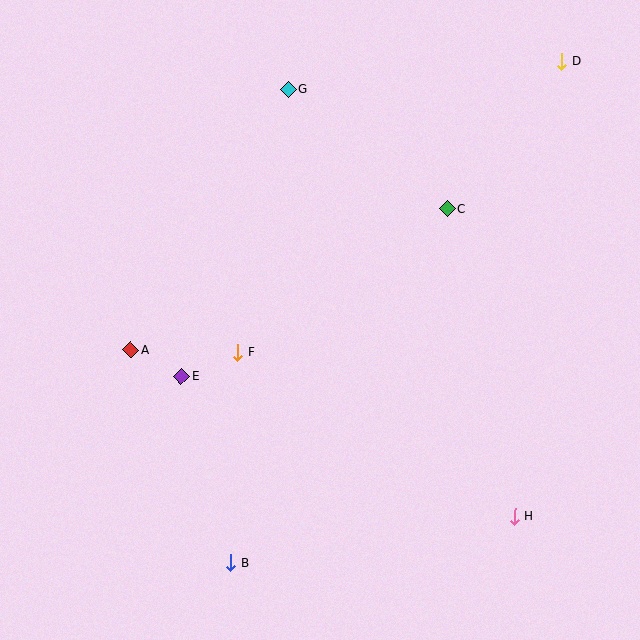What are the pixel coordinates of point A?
Point A is at (131, 350).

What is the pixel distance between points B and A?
The distance between B and A is 236 pixels.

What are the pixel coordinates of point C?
Point C is at (447, 209).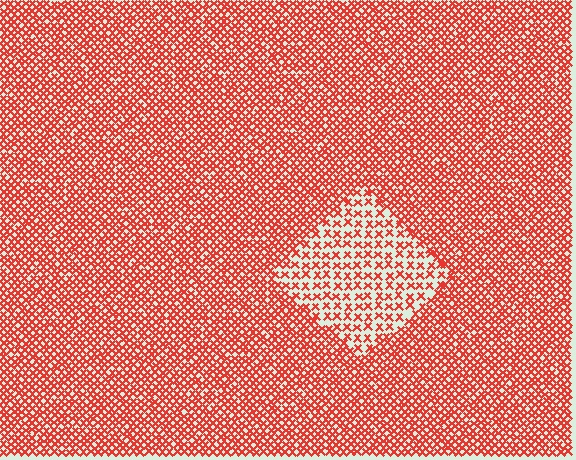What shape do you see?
I see a diamond.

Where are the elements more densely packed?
The elements are more densely packed outside the diamond boundary.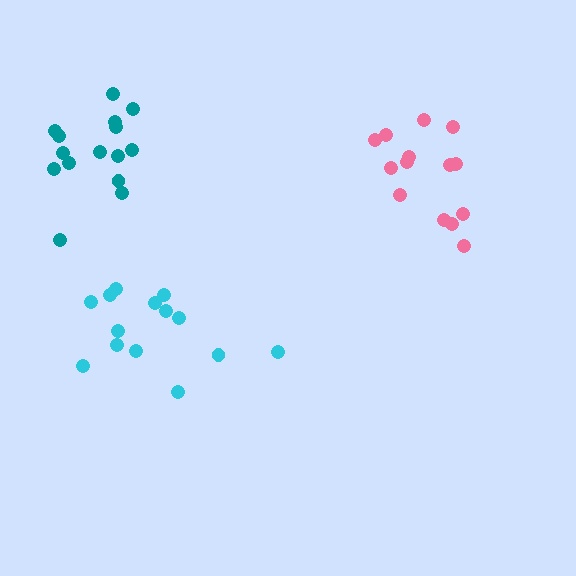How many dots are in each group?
Group 1: 14 dots, Group 2: 14 dots, Group 3: 15 dots (43 total).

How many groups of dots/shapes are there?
There are 3 groups.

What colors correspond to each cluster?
The clusters are colored: cyan, pink, teal.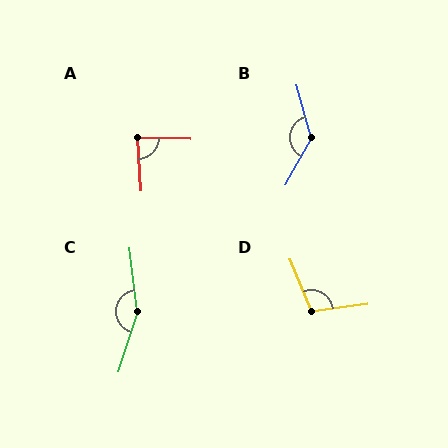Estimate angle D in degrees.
Approximately 105 degrees.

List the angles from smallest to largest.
A (85°), D (105°), B (136°), C (156°).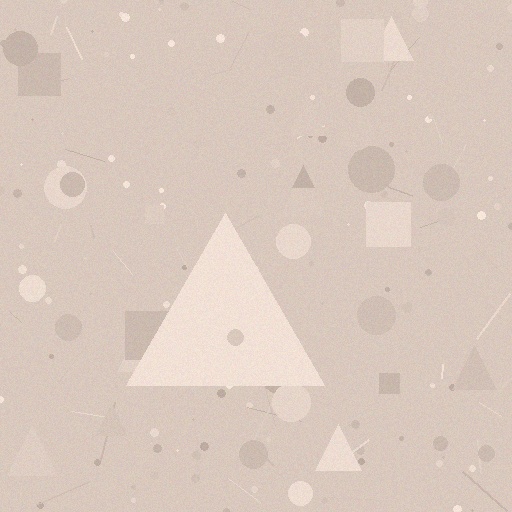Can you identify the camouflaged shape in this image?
The camouflaged shape is a triangle.